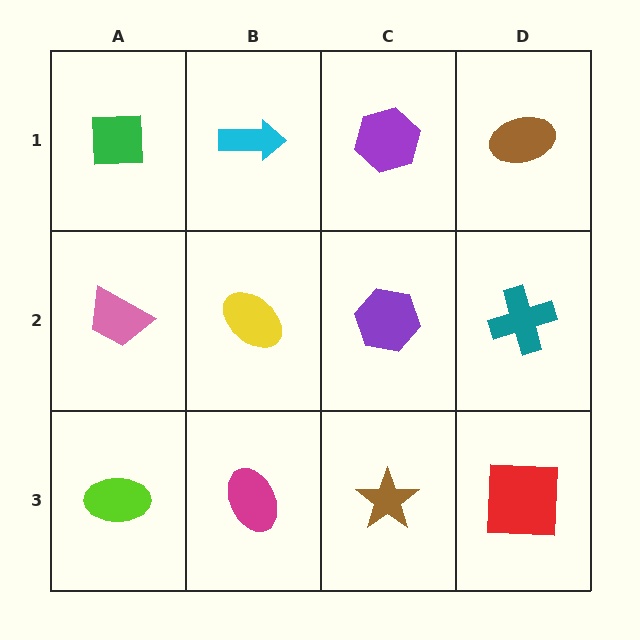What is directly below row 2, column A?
A lime ellipse.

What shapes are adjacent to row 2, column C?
A purple hexagon (row 1, column C), a brown star (row 3, column C), a yellow ellipse (row 2, column B), a teal cross (row 2, column D).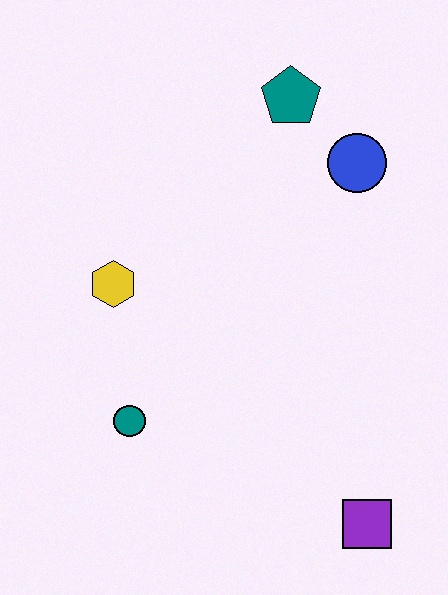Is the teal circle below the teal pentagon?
Yes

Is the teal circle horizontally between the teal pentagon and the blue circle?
No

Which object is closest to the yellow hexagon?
The teal circle is closest to the yellow hexagon.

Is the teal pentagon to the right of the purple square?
No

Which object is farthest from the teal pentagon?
The purple square is farthest from the teal pentagon.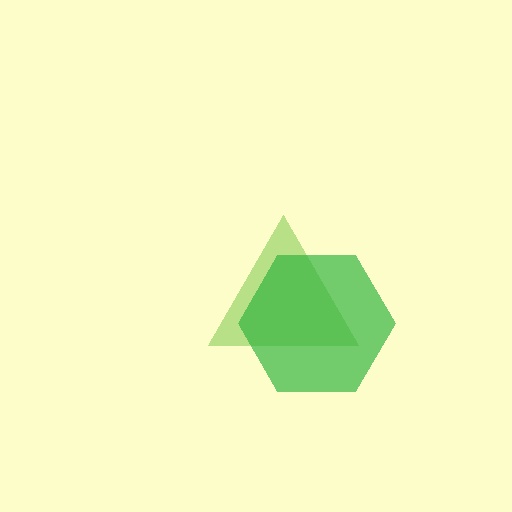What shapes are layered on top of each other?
The layered shapes are: a lime triangle, a green hexagon.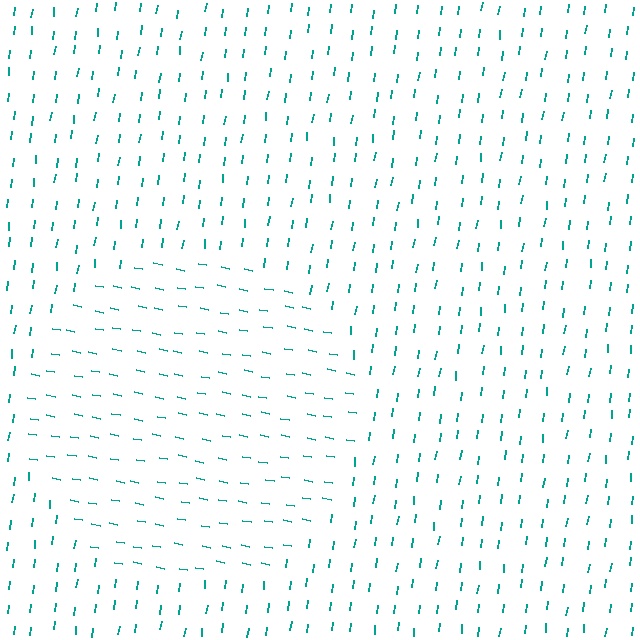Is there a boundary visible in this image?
Yes, there is a texture boundary formed by a change in line orientation.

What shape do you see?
I see a circle.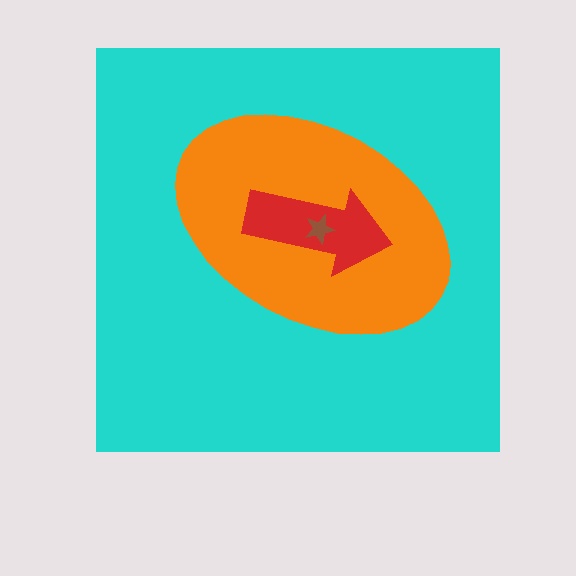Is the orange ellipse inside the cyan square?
Yes.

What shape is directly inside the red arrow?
The brown star.